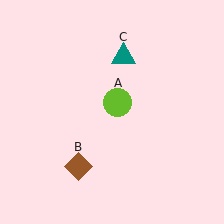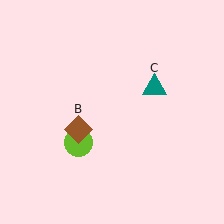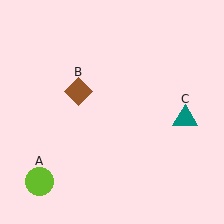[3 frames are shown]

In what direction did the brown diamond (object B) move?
The brown diamond (object B) moved up.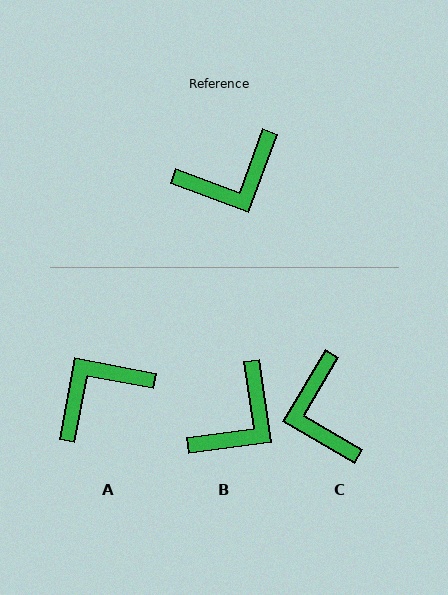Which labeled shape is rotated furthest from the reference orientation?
A, about 170 degrees away.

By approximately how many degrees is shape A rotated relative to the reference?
Approximately 170 degrees clockwise.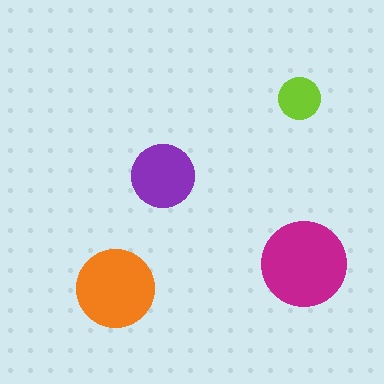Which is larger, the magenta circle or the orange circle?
The magenta one.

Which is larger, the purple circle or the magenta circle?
The magenta one.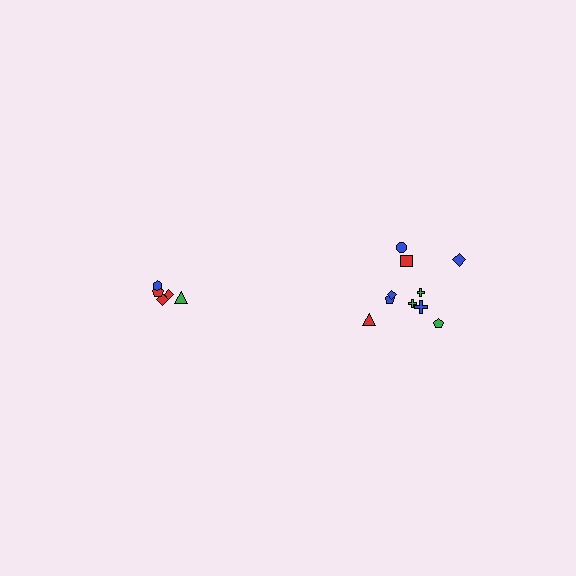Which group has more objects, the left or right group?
The right group.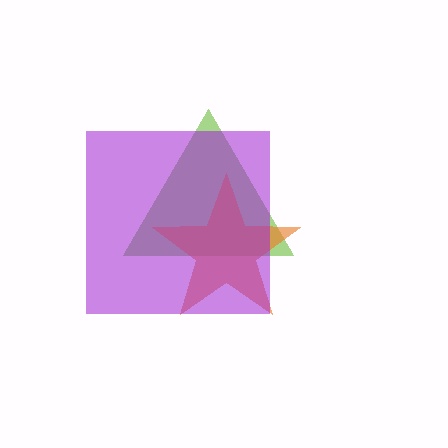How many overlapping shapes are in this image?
There are 3 overlapping shapes in the image.